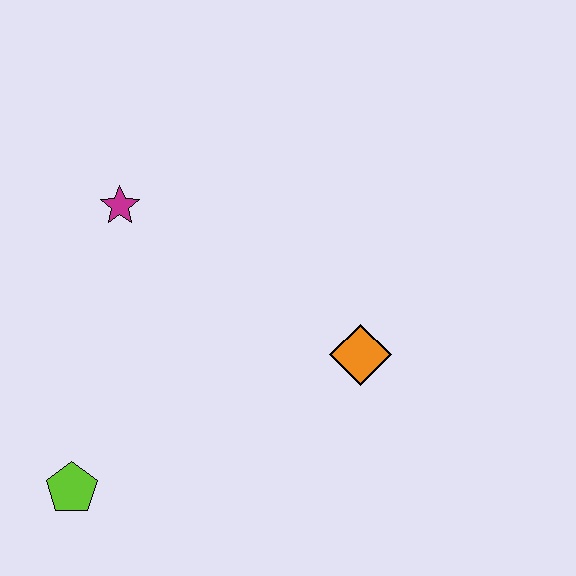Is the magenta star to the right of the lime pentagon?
Yes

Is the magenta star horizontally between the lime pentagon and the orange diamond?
Yes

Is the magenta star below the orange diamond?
No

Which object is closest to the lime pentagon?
The magenta star is closest to the lime pentagon.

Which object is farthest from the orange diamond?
The lime pentagon is farthest from the orange diamond.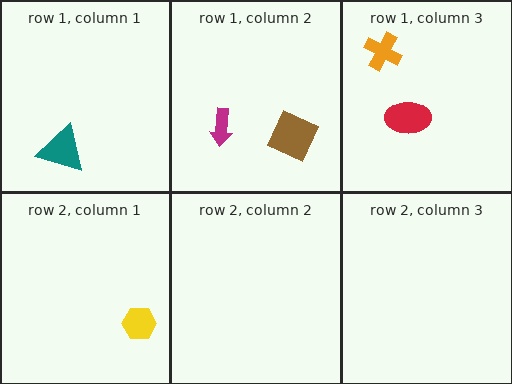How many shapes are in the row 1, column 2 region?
2.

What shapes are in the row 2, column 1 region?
The yellow hexagon.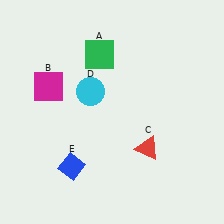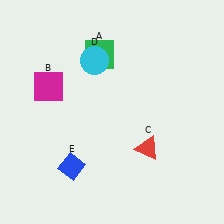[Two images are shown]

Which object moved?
The cyan circle (D) moved up.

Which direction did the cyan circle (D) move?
The cyan circle (D) moved up.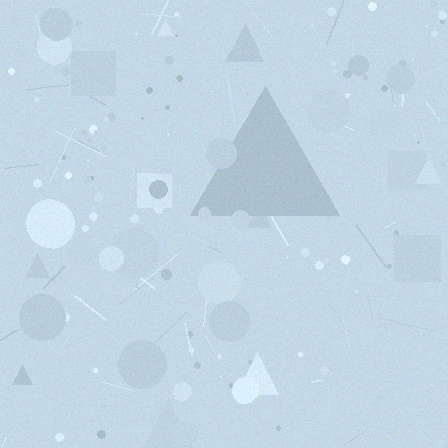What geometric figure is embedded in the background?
A triangle is embedded in the background.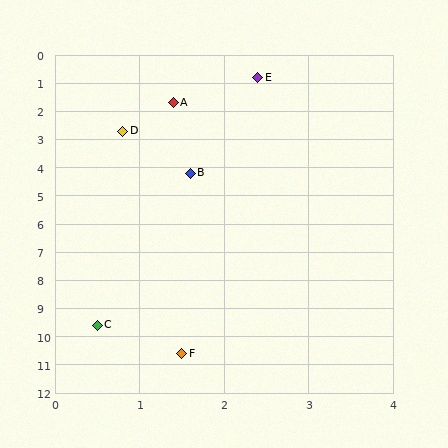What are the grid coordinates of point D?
Point D is at approximately (0.8, 2.7).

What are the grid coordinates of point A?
Point A is at approximately (1.4, 1.7).